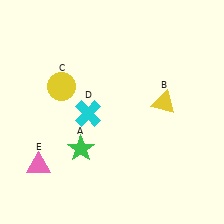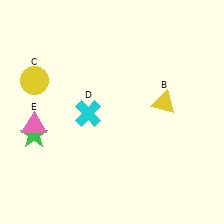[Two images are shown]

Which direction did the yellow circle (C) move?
The yellow circle (C) moved left.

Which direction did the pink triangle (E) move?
The pink triangle (E) moved up.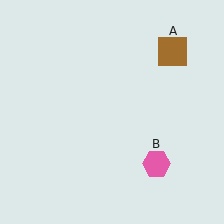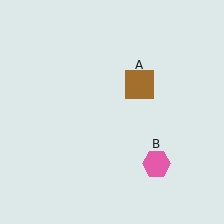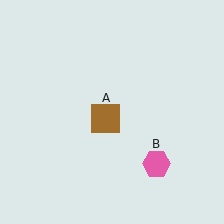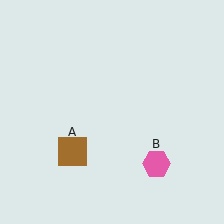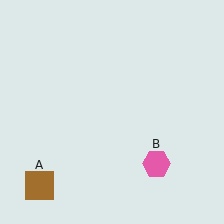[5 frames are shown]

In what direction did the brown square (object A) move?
The brown square (object A) moved down and to the left.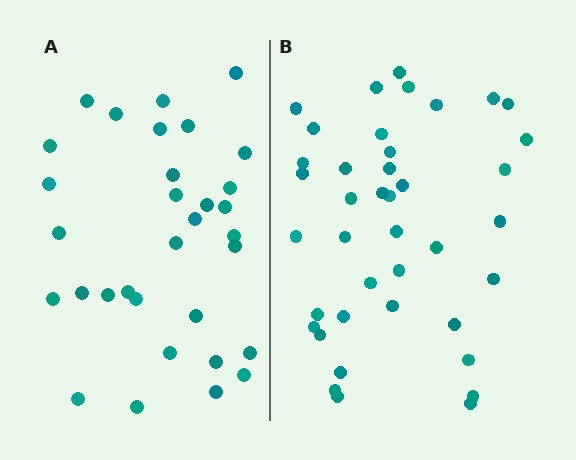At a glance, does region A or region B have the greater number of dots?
Region B (the right region) has more dots.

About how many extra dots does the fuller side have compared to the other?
Region B has roughly 8 or so more dots than region A.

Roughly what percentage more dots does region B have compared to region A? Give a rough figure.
About 25% more.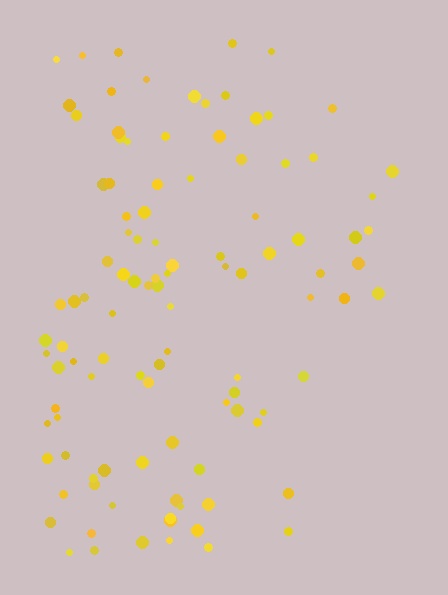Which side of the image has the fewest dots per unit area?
The right.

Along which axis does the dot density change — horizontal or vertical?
Horizontal.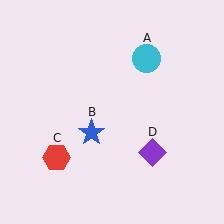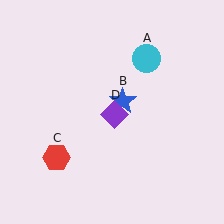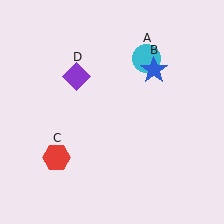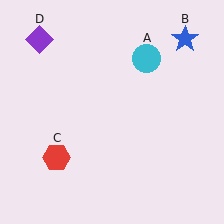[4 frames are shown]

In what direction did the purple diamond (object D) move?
The purple diamond (object D) moved up and to the left.